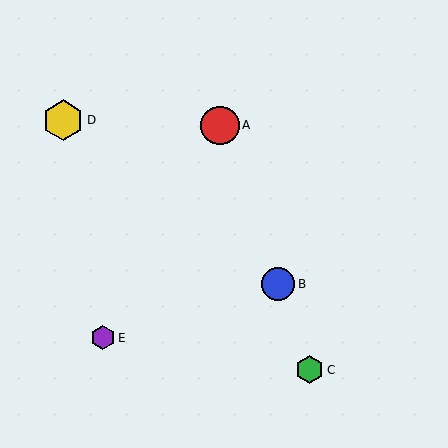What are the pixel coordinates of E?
Object E is at (103, 338).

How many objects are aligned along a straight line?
3 objects (A, B, C) are aligned along a straight line.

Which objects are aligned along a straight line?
Objects A, B, C are aligned along a straight line.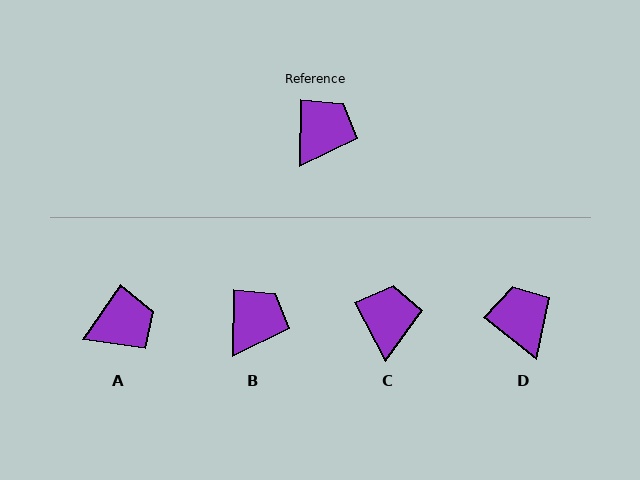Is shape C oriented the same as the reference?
No, it is off by about 28 degrees.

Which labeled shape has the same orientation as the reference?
B.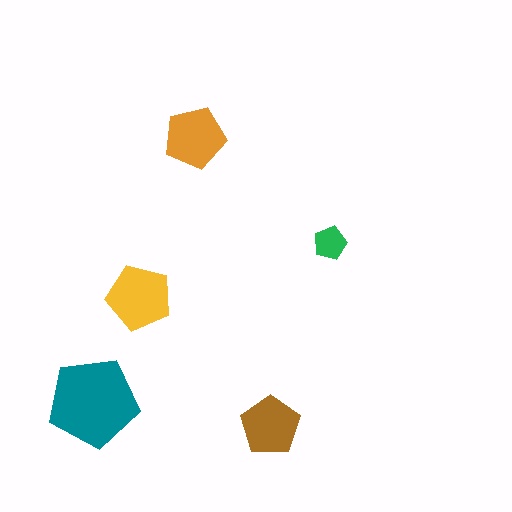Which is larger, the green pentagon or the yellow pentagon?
The yellow one.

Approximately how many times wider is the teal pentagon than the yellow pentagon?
About 1.5 times wider.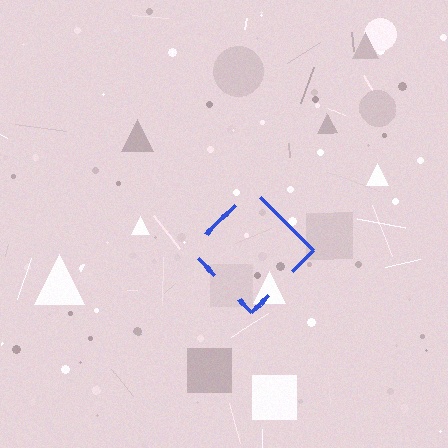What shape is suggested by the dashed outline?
The dashed outline suggests a diamond.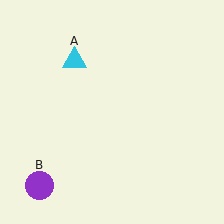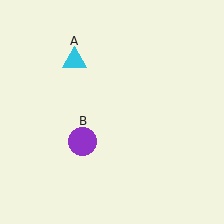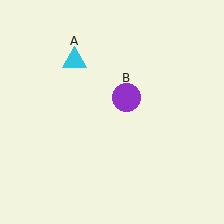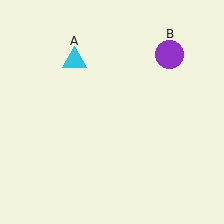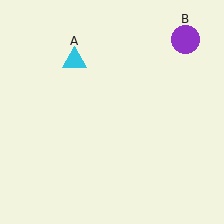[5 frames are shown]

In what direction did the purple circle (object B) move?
The purple circle (object B) moved up and to the right.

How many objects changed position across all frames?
1 object changed position: purple circle (object B).